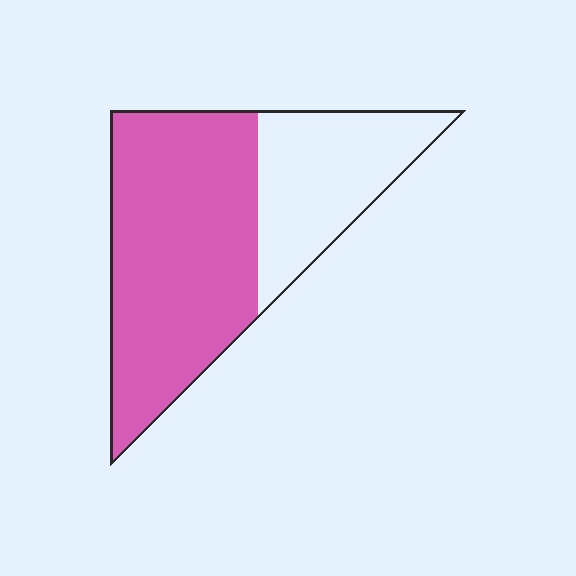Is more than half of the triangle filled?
Yes.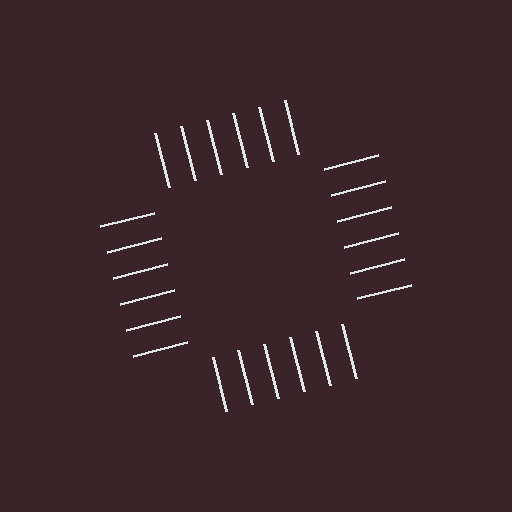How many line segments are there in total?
24 — 6 along each of the 4 edges.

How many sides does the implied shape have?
4 sides — the line-ends trace a square.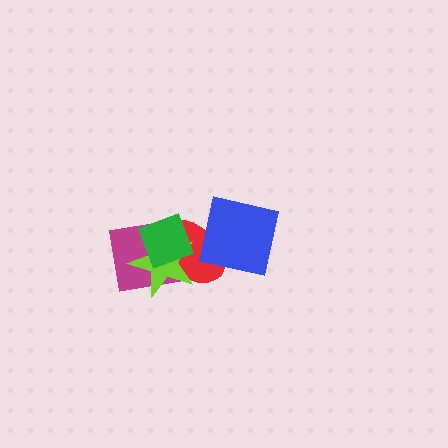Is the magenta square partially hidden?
Yes, it is partially covered by another shape.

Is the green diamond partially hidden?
No, no other shape covers it.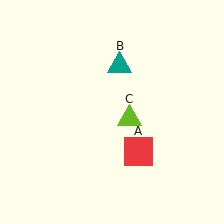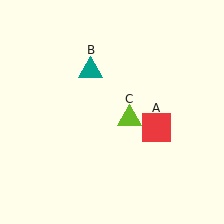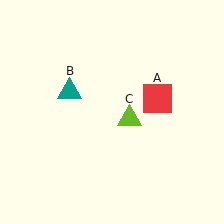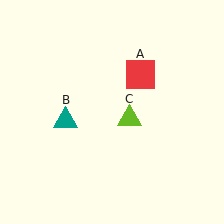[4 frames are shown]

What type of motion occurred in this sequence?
The red square (object A), teal triangle (object B) rotated counterclockwise around the center of the scene.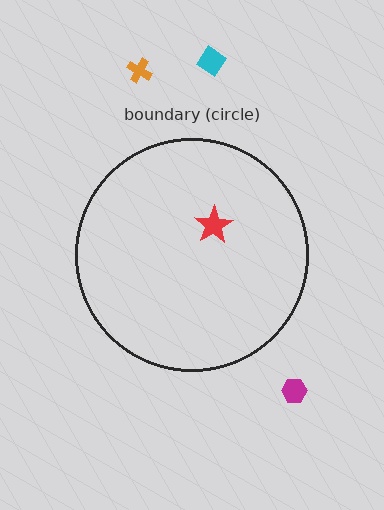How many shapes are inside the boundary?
1 inside, 3 outside.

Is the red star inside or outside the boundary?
Inside.